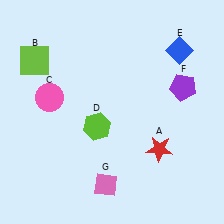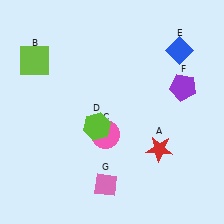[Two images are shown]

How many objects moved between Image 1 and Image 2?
1 object moved between the two images.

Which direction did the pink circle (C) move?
The pink circle (C) moved right.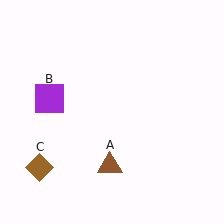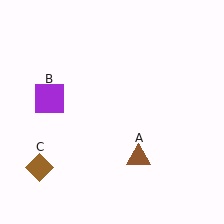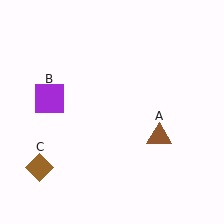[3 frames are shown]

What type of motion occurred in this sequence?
The brown triangle (object A) rotated counterclockwise around the center of the scene.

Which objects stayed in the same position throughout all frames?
Purple square (object B) and brown diamond (object C) remained stationary.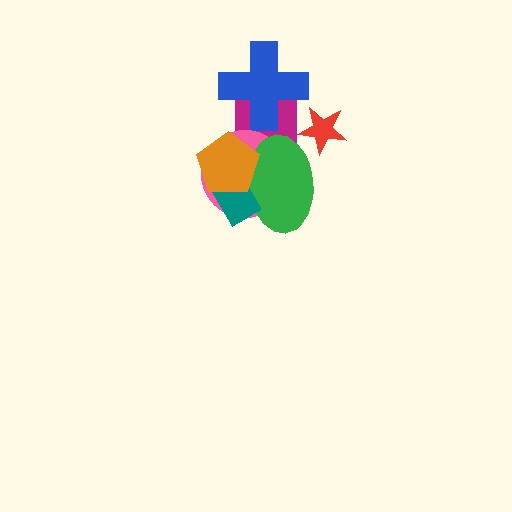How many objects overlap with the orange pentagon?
4 objects overlap with the orange pentagon.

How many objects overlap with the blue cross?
1 object overlaps with the blue cross.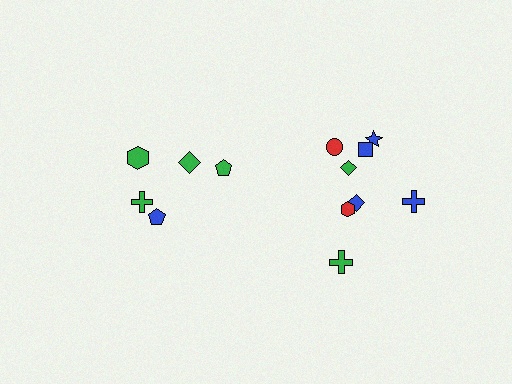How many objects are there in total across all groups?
There are 13 objects.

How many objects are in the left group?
There are 5 objects.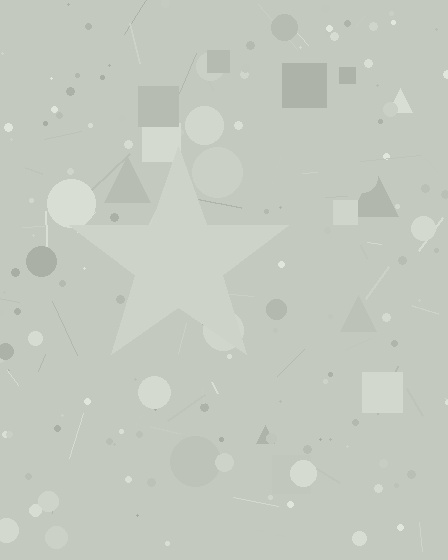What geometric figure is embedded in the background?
A star is embedded in the background.